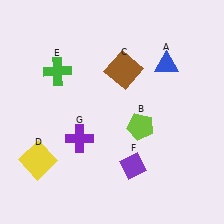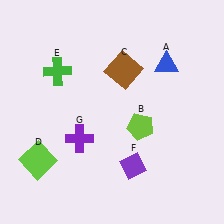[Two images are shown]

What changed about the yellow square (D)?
In Image 1, D is yellow. In Image 2, it changed to lime.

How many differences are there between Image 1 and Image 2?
There is 1 difference between the two images.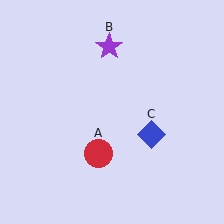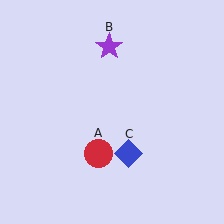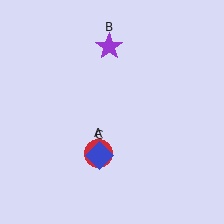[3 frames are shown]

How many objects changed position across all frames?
1 object changed position: blue diamond (object C).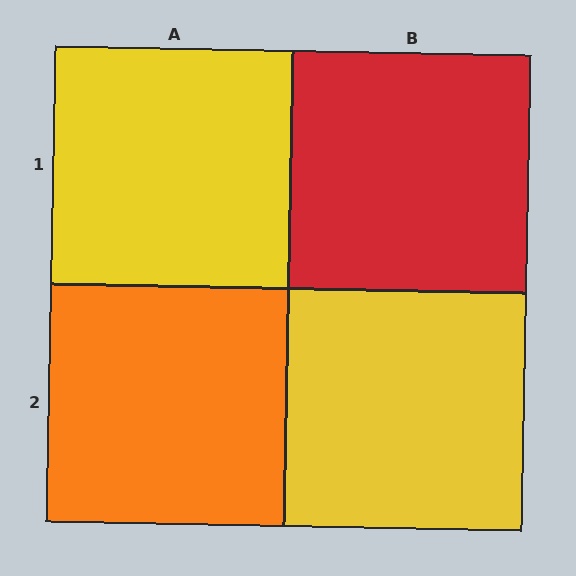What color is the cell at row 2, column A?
Orange.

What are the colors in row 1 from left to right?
Yellow, red.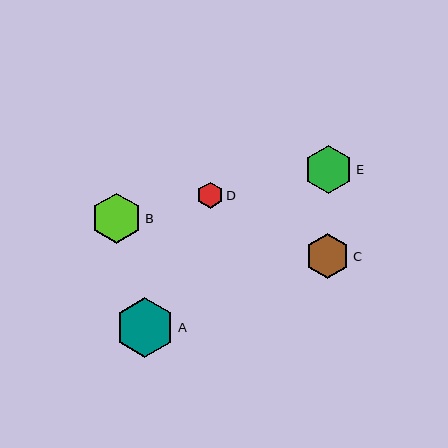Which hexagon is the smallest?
Hexagon D is the smallest with a size of approximately 26 pixels.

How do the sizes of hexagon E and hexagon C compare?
Hexagon E and hexagon C are approximately the same size.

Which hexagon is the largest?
Hexagon A is the largest with a size of approximately 60 pixels.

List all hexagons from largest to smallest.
From largest to smallest: A, B, E, C, D.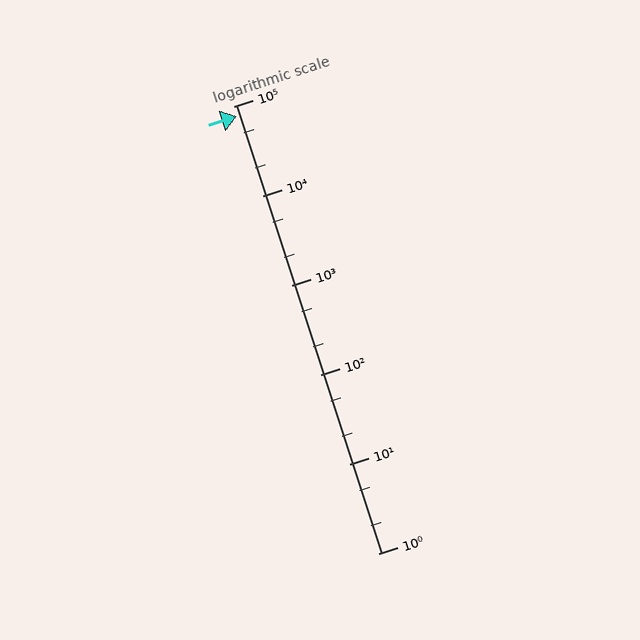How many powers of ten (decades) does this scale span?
The scale spans 5 decades, from 1 to 100000.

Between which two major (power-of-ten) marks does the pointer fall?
The pointer is between 10000 and 100000.